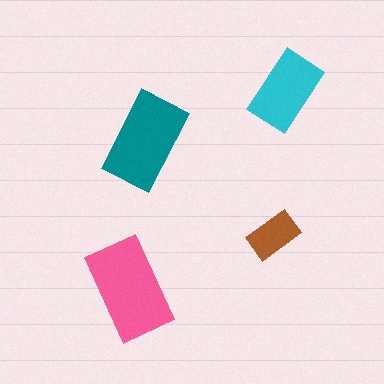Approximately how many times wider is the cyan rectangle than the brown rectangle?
About 1.5 times wider.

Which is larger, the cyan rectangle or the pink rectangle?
The pink one.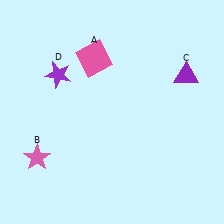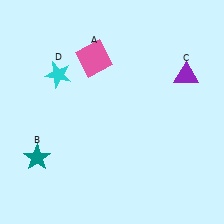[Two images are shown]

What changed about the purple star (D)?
In Image 1, D is purple. In Image 2, it changed to cyan.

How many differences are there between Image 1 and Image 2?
There are 2 differences between the two images.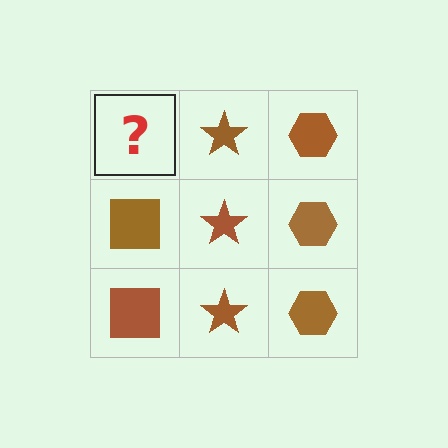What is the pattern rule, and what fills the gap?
The rule is that each column has a consistent shape. The gap should be filled with a brown square.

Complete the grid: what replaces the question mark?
The question mark should be replaced with a brown square.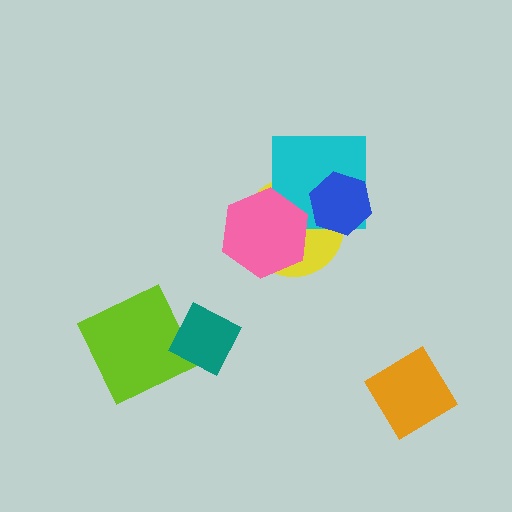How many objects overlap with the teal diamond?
1 object overlaps with the teal diamond.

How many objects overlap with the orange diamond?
0 objects overlap with the orange diamond.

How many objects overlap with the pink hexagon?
2 objects overlap with the pink hexagon.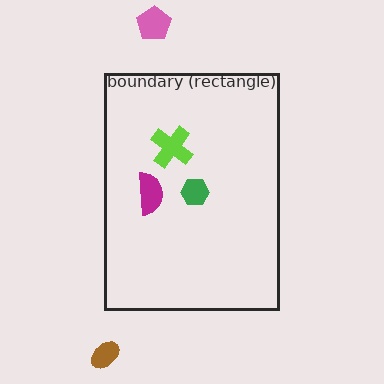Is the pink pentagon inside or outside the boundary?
Outside.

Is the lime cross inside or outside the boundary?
Inside.